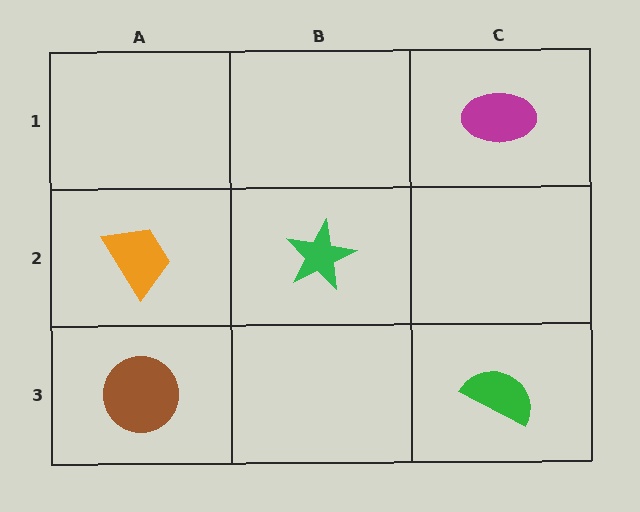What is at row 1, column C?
A magenta ellipse.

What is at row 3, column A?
A brown circle.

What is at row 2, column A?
An orange trapezoid.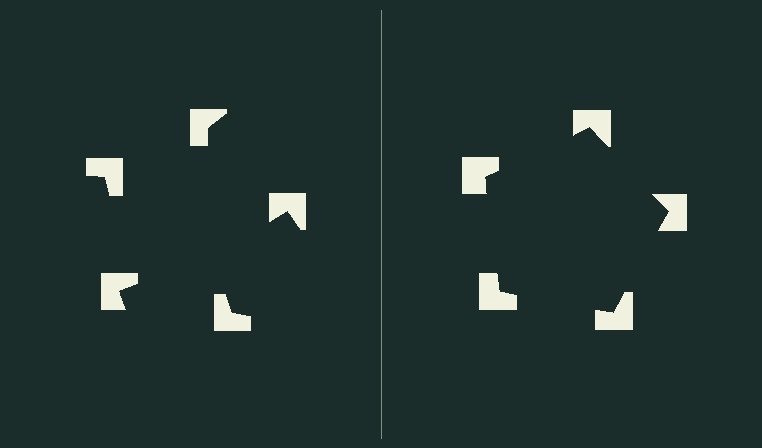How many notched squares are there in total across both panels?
10 — 5 on each side.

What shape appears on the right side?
An illusory pentagon.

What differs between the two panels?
The notched squares are positioned identically on both sides; only the wedge orientations differ. On the right they align to a pentagon; on the left they are misaligned.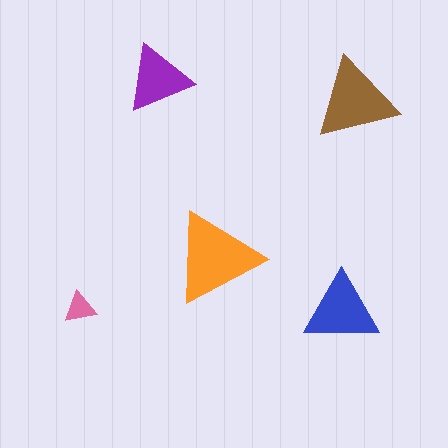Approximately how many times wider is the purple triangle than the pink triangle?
About 2 times wider.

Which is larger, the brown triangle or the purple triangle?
The brown one.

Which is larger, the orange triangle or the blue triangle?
The orange one.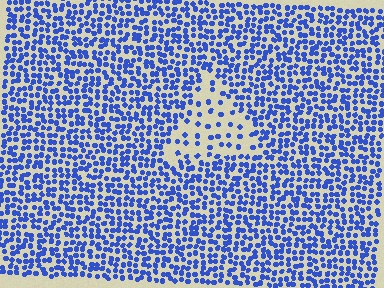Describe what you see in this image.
The image contains small blue elements arranged at two different densities. A triangle-shaped region is visible where the elements are less densely packed than the surrounding area.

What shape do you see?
I see a triangle.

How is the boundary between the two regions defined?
The boundary is defined by a change in element density (approximately 2.6x ratio). All elements are the same color, size, and shape.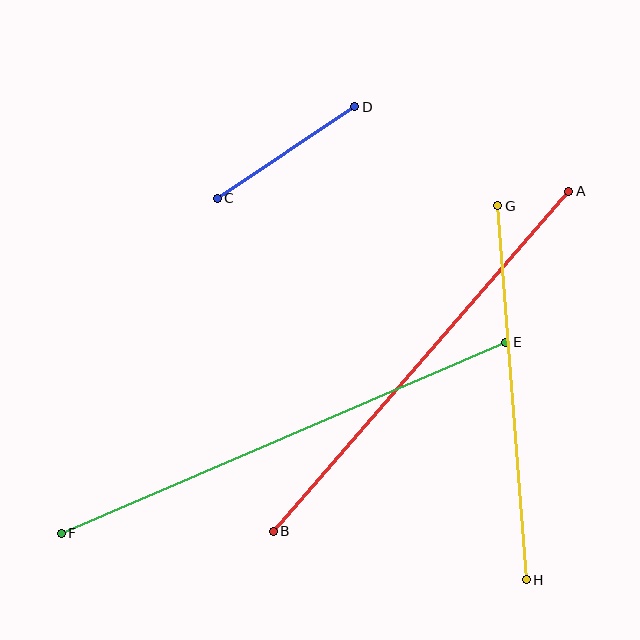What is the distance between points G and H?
The distance is approximately 375 pixels.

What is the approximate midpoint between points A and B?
The midpoint is at approximately (421, 361) pixels.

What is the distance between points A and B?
The distance is approximately 450 pixels.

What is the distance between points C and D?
The distance is approximately 165 pixels.